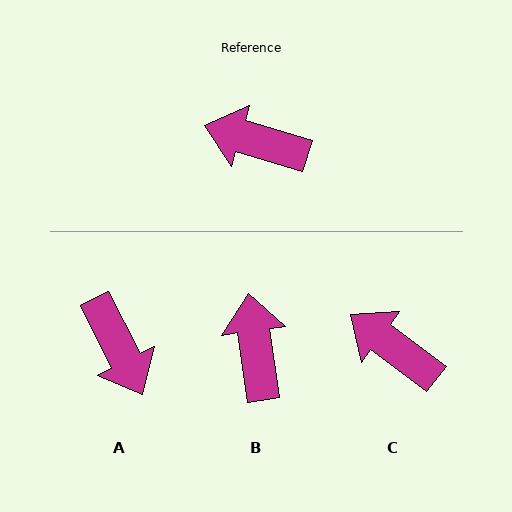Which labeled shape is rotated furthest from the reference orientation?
A, about 134 degrees away.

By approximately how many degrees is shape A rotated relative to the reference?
Approximately 134 degrees counter-clockwise.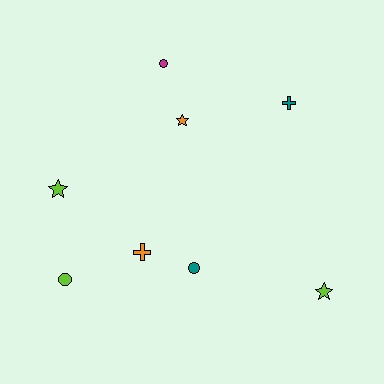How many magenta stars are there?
There are no magenta stars.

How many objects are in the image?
There are 8 objects.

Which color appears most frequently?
Lime, with 3 objects.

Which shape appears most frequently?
Star, with 3 objects.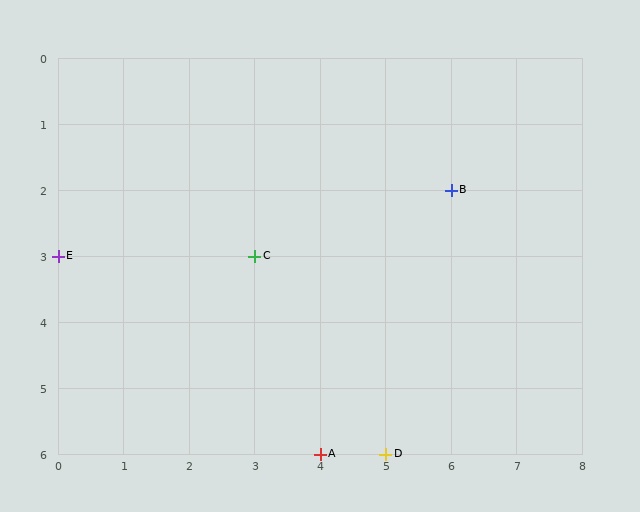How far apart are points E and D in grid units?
Points E and D are 5 columns and 3 rows apart (about 5.8 grid units diagonally).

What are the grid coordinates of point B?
Point B is at grid coordinates (6, 2).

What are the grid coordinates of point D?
Point D is at grid coordinates (5, 6).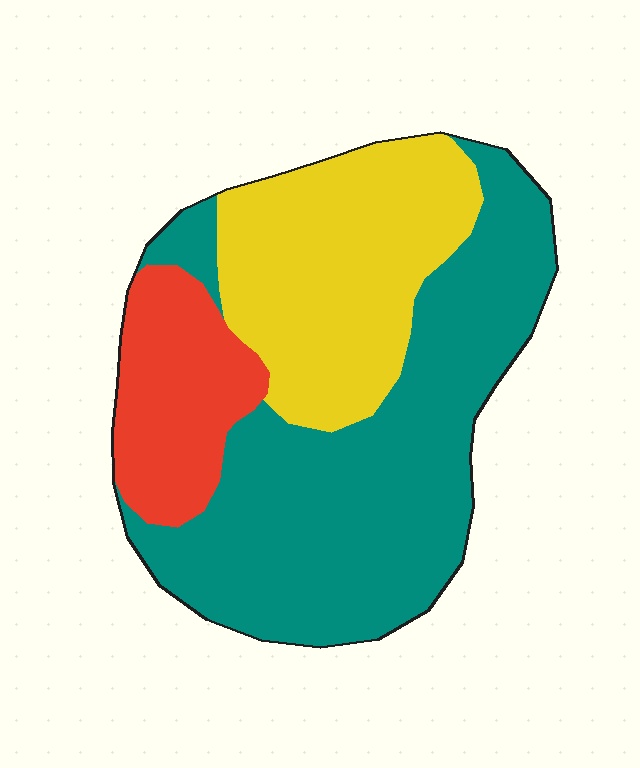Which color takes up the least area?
Red, at roughly 15%.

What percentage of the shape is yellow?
Yellow covers roughly 30% of the shape.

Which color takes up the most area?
Teal, at roughly 55%.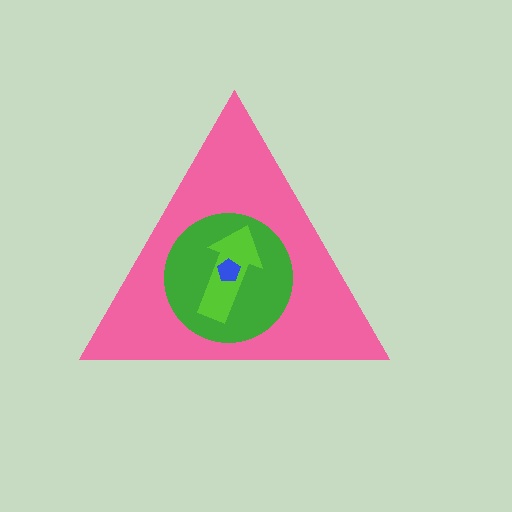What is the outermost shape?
The pink triangle.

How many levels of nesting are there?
4.